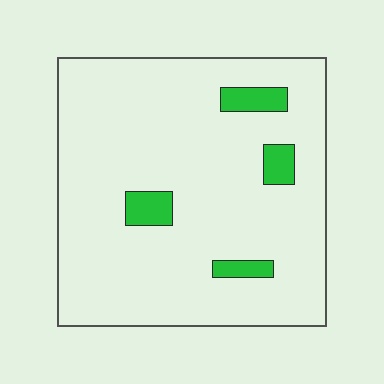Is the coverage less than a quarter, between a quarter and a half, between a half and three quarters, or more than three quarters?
Less than a quarter.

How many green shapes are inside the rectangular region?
4.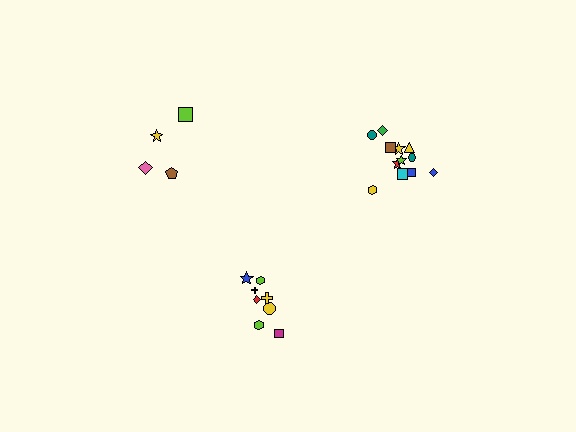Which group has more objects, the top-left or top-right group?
The top-right group.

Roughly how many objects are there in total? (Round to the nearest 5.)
Roughly 25 objects in total.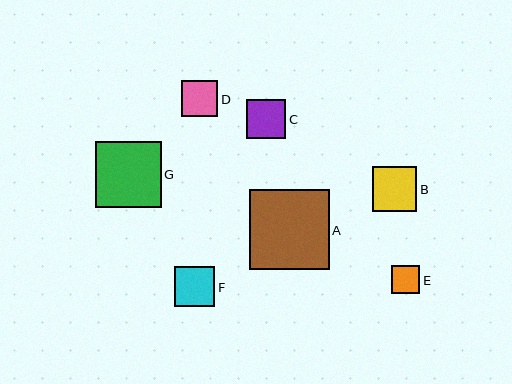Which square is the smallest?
Square E is the smallest with a size of approximately 28 pixels.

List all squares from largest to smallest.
From largest to smallest: A, G, B, F, C, D, E.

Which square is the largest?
Square A is the largest with a size of approximately 80 pixels.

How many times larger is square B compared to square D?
Square B is approximately 1.2 times the size of square D.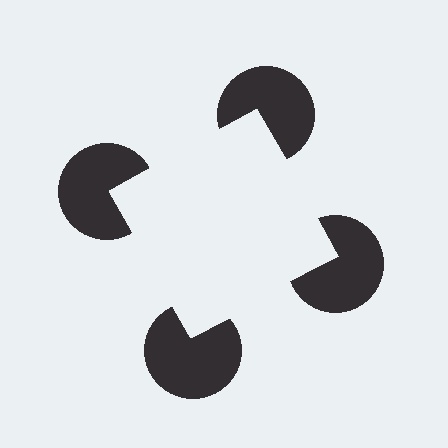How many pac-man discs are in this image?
There are 4 — one at each vertex of the illusory square.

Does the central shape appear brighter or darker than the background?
It typically appears slightly brighter than the background, even though no actual brightness change is drawn.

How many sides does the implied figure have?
4 sides.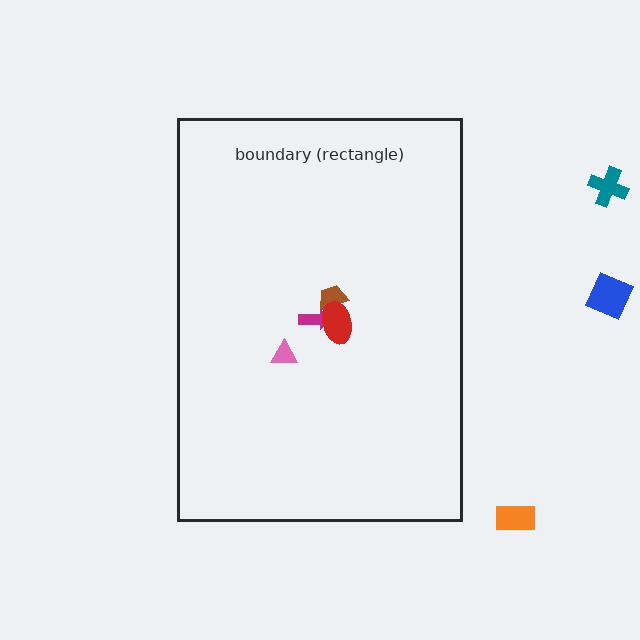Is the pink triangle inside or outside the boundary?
Inside.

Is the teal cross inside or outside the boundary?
Outside.